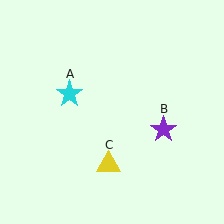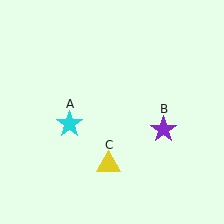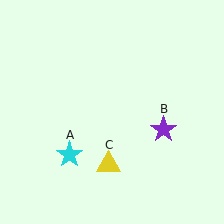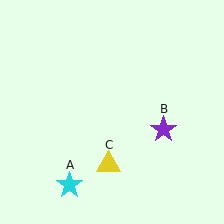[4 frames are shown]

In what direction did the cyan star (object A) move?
The cyan star (object A) moved down.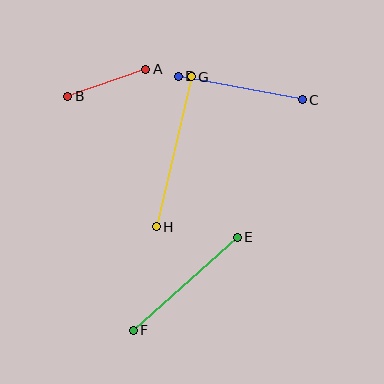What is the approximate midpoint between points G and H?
The midpoint is at approximately (174, 152) pixels.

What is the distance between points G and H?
The distance is approximately 154 pixels.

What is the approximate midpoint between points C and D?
The midpoint is at approximately (240, 88) pixels.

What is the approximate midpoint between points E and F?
The midpoint is at approximately (185, 284) pixels.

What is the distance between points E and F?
The distance is approximately 140 pixels.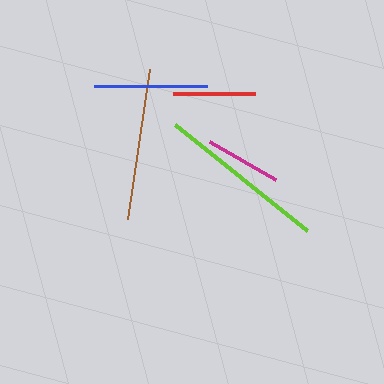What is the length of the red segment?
The red segment is approximately 82 pixels long.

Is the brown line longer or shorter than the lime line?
The lime line is longer than the brown line.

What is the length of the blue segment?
The blue segment is approximately 113 pixels long.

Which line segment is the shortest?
The magenta line is the shortest at approximately 76 pixels.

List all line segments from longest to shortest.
From longest to shortest: lime, brown, blue, red, magenta.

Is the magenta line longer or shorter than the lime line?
The lime line is longer than the magenta line.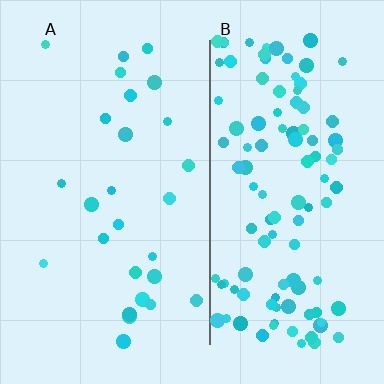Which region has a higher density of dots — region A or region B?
B (the right).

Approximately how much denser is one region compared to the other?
Approximately 4.1× — region B over region A.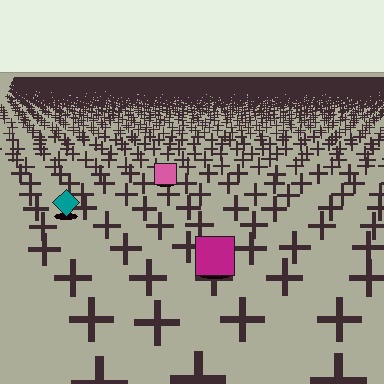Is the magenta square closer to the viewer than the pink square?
Yes. The magenta square is closer — you can tell from the texture gradient: the ground texture is coarser near it.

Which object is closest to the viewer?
The magenta square is closest. The texture marks near it are larger and more spread out.